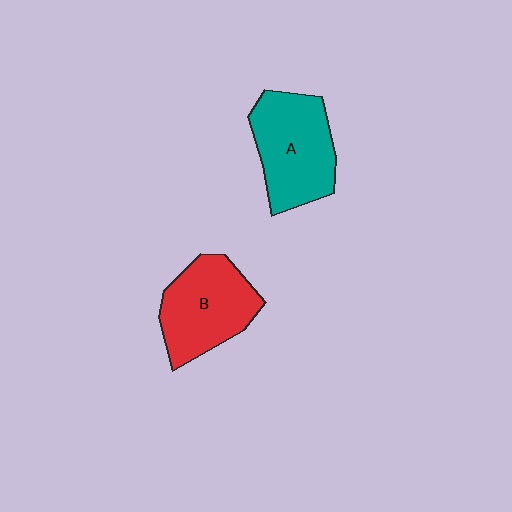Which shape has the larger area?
Shape A (teal).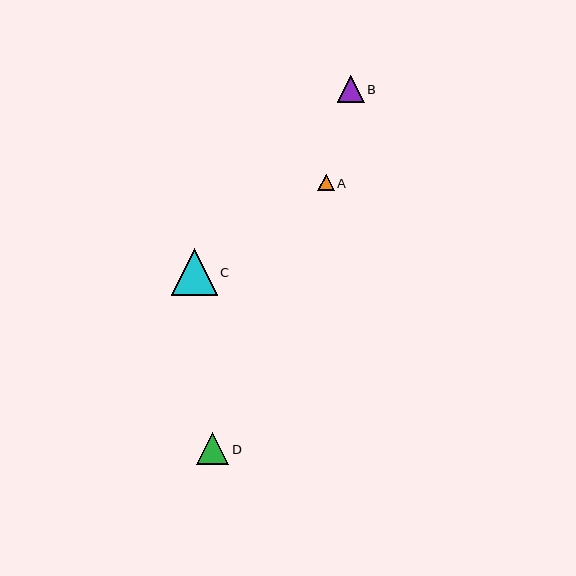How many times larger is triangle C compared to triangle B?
Triangle C is approximately 1.7 times the size of triangle B.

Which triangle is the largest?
Triangle C is the largest with a size of approximately 46 pixels.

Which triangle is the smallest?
Triangle A is the smallest with a size of approximately 17 pixels.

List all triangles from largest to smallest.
From largest to smallest: C, D, B, A.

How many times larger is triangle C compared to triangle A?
Triangle C is approximately 2.8 times the size of triangle A.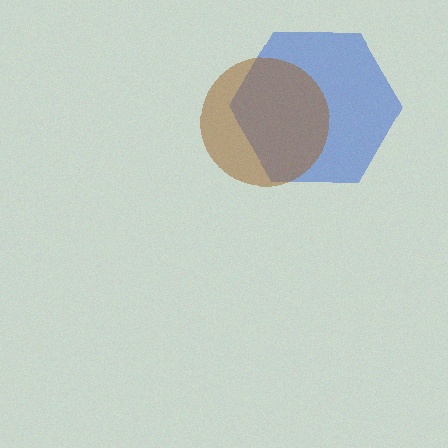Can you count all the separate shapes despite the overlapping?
Yes, there are 2 separate shapes.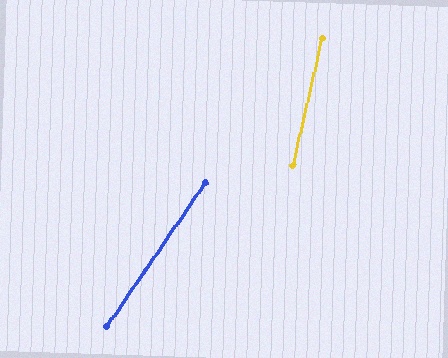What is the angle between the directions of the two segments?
Approximately 22 degrees.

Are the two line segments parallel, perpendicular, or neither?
Neither parallel nor perpendicular — they differ by about 22°.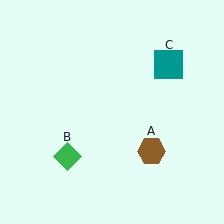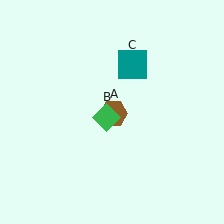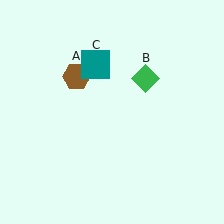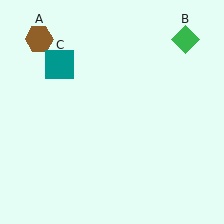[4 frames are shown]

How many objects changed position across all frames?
3 objects changed position: brown hexagon (object A), green diamond (object B), teal square (object C).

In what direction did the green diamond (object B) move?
The green diamond (object B) moved up and to the right.